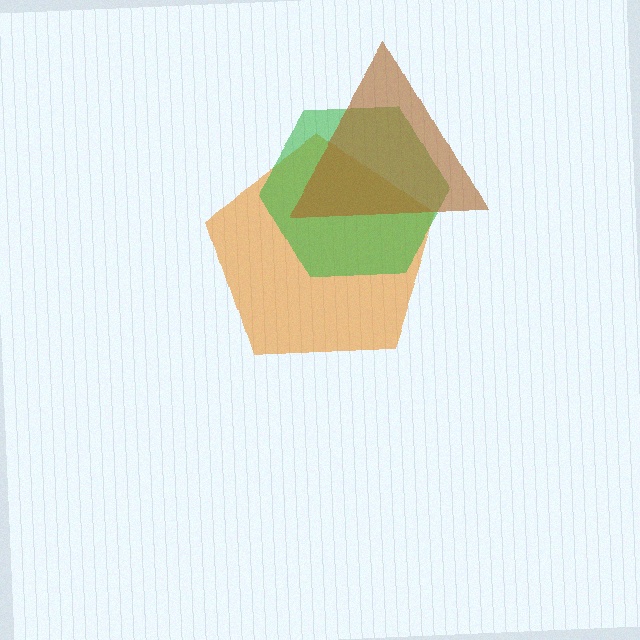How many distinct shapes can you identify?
There are 3 distinct shapes: an orange pentagon, a green hexagon, a brown triangle.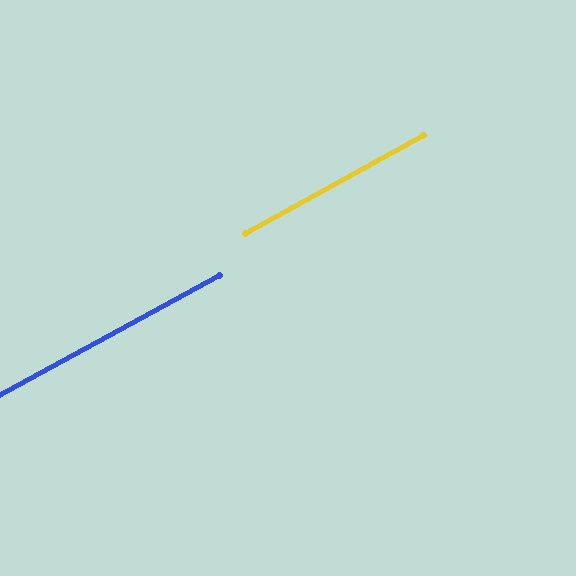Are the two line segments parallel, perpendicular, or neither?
Parallel — their directions differ by only 0.3°.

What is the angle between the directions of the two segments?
Approximately 0 degrees.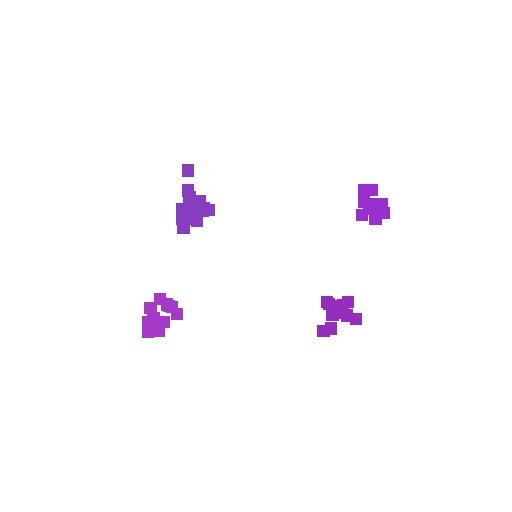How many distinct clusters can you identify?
There are 4 distinct clusters.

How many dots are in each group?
Group 1: 17 dots, Group 2: 14 dots, Group 3: 14 dots, Group 4: 13 dots (58 total).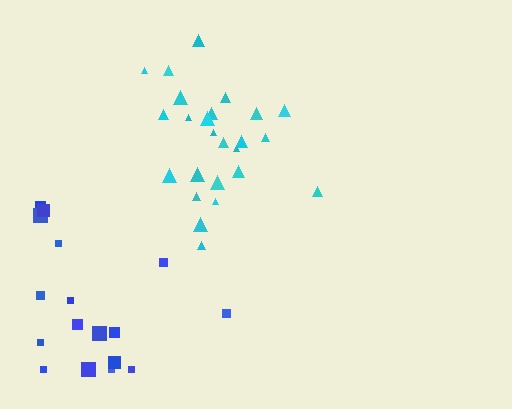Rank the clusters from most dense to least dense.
cyan, blue.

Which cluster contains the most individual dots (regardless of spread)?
Cyan (25).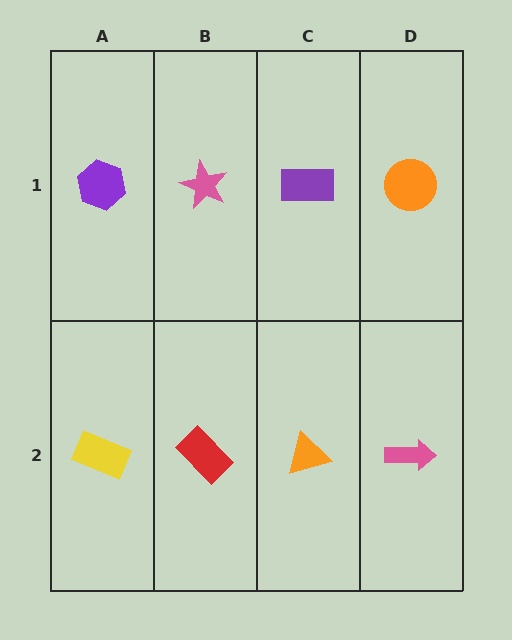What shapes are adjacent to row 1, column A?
A yellow rectangle (row 2, column A), a pink star (row 1, column B).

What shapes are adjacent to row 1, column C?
An orange triangle (row 2, column C), a pink star (row 1, column B), an orange circle (row 1, column D).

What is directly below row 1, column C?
An orange triangle.